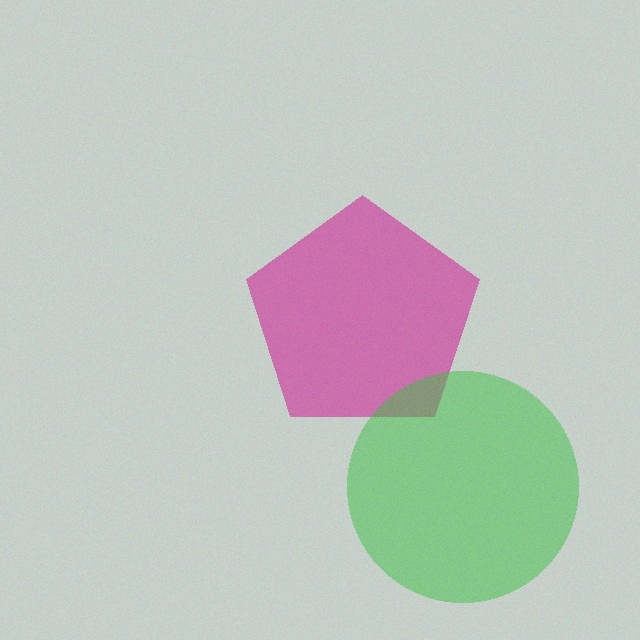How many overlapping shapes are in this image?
There are 2 overlapping shapes in the image.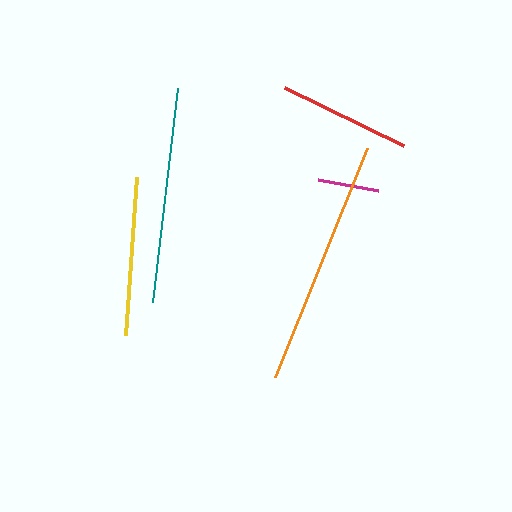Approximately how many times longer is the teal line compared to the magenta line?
The teal line is approximately 3.5 times the length of the magenta line.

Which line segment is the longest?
The orange line is the longest at approximately 247 pixels.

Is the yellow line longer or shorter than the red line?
The yellow line is longer than the red line.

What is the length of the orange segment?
The orange segment is approximately 247 pixels long.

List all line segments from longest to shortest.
From longest to shortest: orange, teal, yellow, red, magenta.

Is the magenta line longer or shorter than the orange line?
The orange line is longer than the magenta line.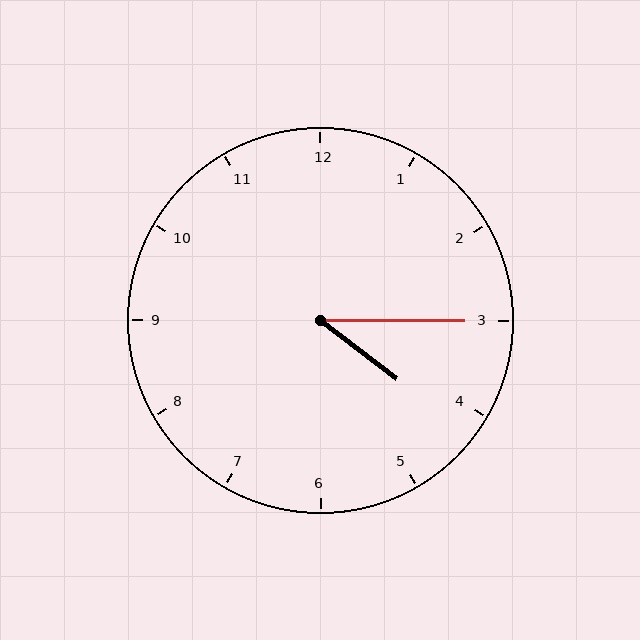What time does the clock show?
4:15.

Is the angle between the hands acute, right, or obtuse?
It is acute.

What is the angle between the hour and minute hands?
Approximately 38 degrees.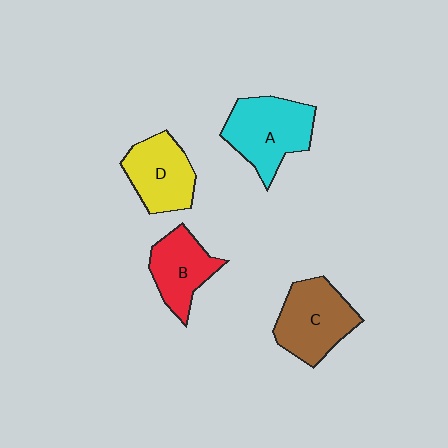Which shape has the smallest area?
Shape B (red).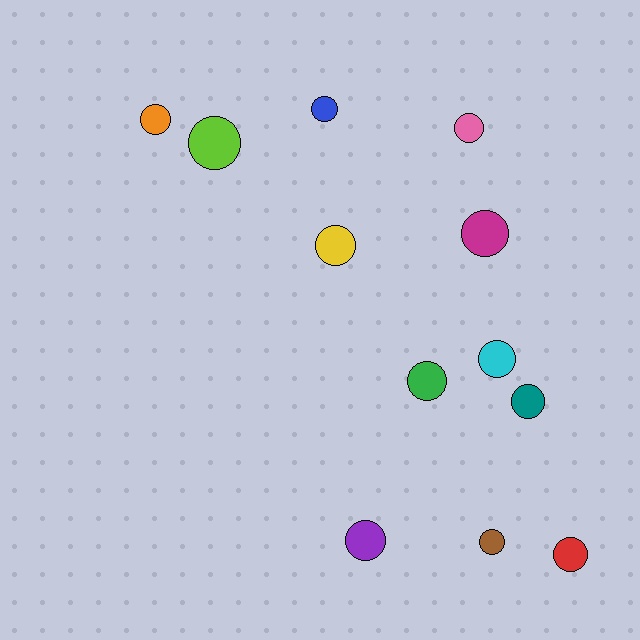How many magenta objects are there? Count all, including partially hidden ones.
There is 1 magenta object.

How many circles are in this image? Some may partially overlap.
There are 12 circles.